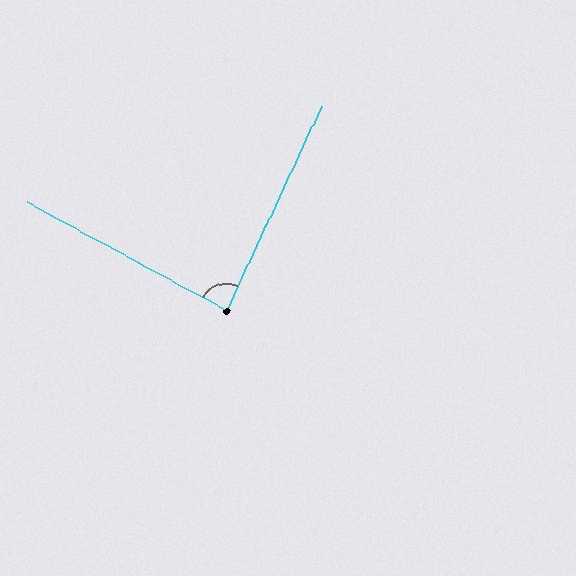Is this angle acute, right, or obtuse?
It is approximately a right angle.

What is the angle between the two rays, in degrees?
Approximately 86 degrees.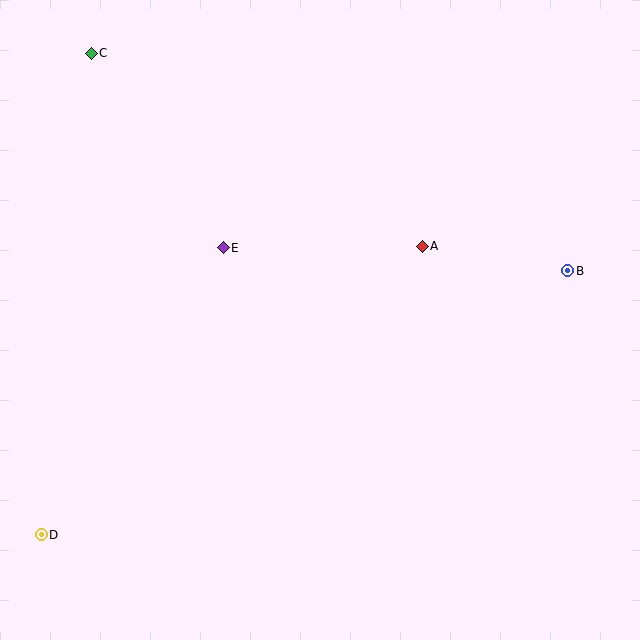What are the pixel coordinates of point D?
Point D is at (41, 535).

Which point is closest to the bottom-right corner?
Point B is closest to the bottom-right corner.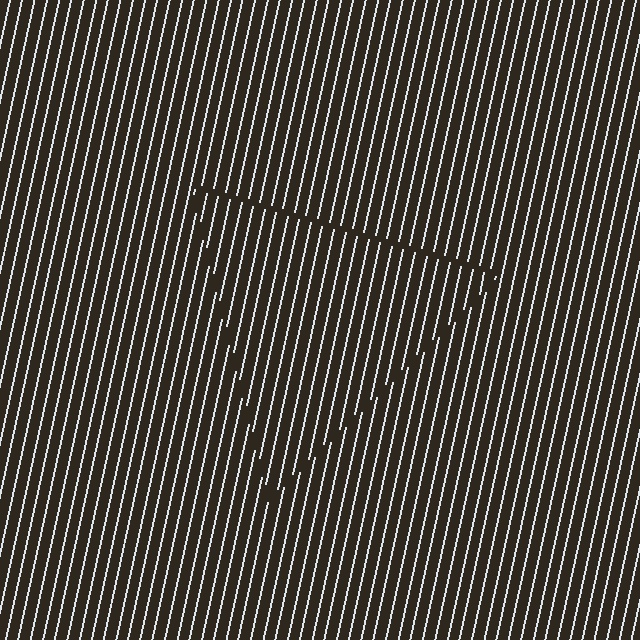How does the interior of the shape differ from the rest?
The interior of the shape contains the same grating, shifted by half a period — the contour is defined by the phase discontinuity where line-ends from the inner and outer gratings abut.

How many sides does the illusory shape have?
3 sides — the line-ends trace a triangle.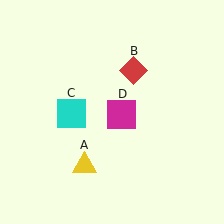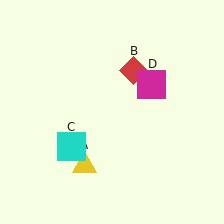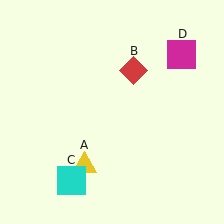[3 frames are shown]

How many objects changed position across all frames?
2 objects changed position: cyan square (object C), magenta square (object D).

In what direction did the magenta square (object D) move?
The magenta square (object D) moved up and to the right.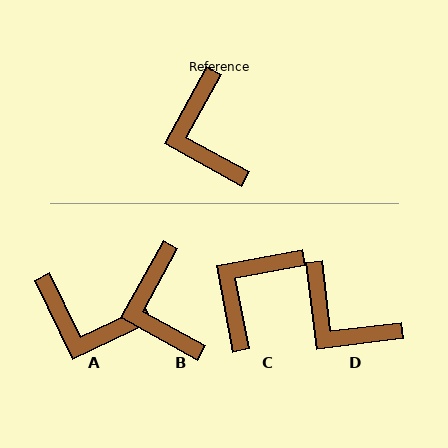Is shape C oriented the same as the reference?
No, it is off by about 50 degrees.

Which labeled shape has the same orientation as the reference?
B.